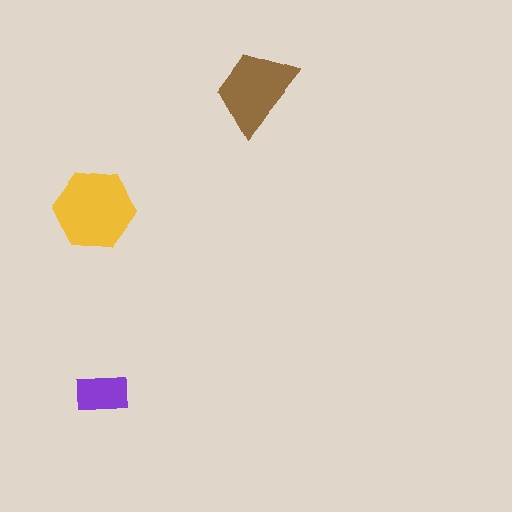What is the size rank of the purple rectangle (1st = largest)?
3rd.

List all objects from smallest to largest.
The purple rectangle, the brown trapezoid, the yellow hexagon.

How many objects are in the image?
There are 3 objects in the image.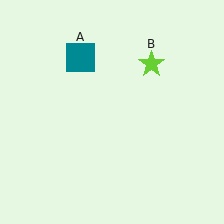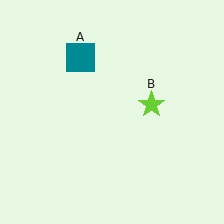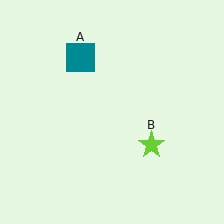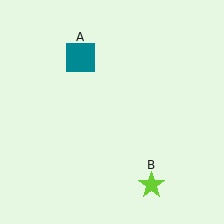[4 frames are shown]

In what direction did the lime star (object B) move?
The lime star (object B) moved down.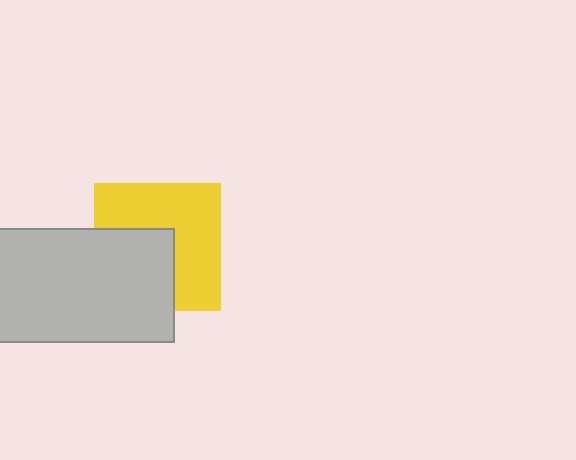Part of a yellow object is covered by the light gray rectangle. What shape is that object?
It is a square.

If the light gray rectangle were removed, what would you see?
You would see the complete yellow square.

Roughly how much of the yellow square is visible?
About half of it is visible (roughly 58%).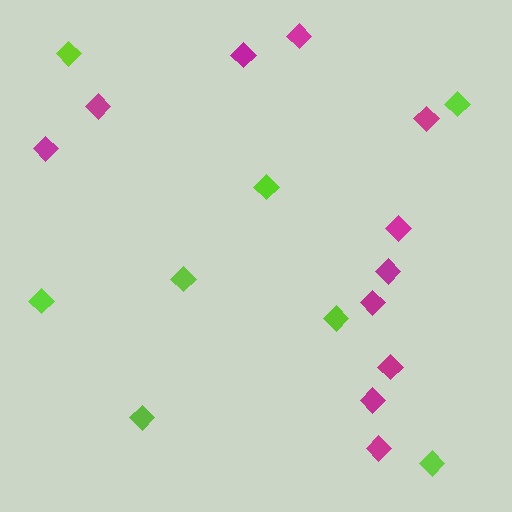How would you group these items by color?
There are 2 groups: one group of lime diamonds (8) and one group of magenta diamonds (11).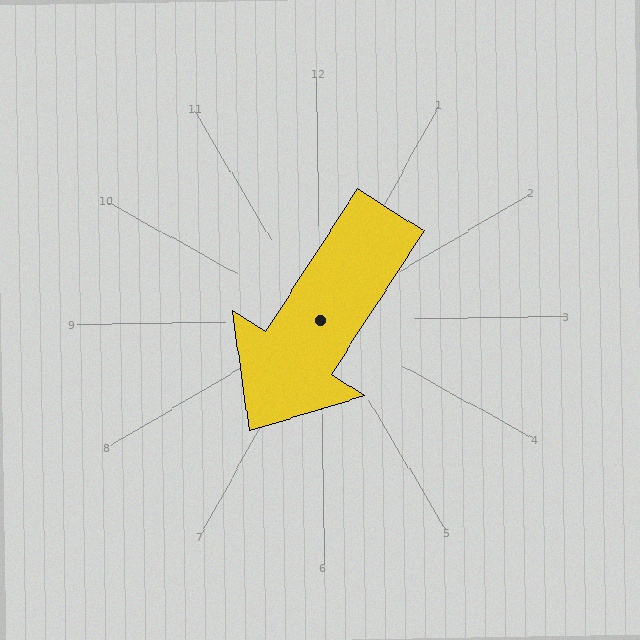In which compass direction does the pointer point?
Southwest.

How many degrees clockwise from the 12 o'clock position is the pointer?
Approximately 214 degrees.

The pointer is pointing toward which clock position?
Roughly 7 o'clock.